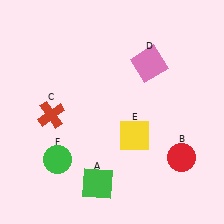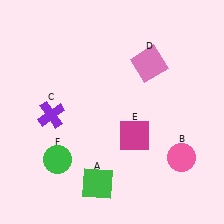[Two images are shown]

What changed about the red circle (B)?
In Image 1, B is red. In Image 2, it changed to pink.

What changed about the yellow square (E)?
In Image 1, E is yellow. In Image 2, it changed to magenta.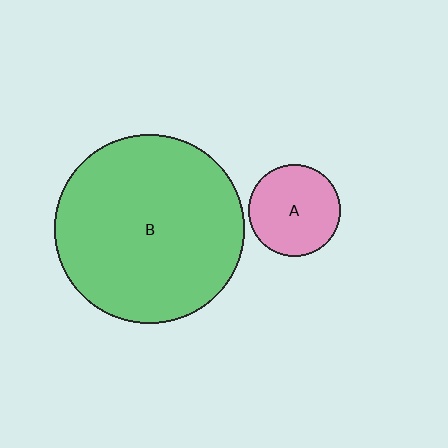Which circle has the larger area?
Circle B (green).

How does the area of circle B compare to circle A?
Approximately 4.2 times.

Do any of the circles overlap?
No, none of the circles overlap.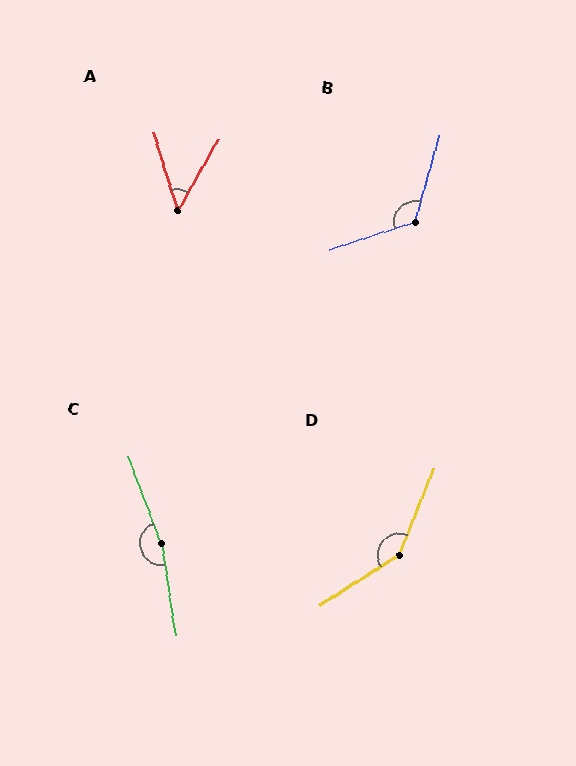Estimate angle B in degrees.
Approximately 124 degrees.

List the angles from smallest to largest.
A (46°), B (124°), D (144°), C (168°).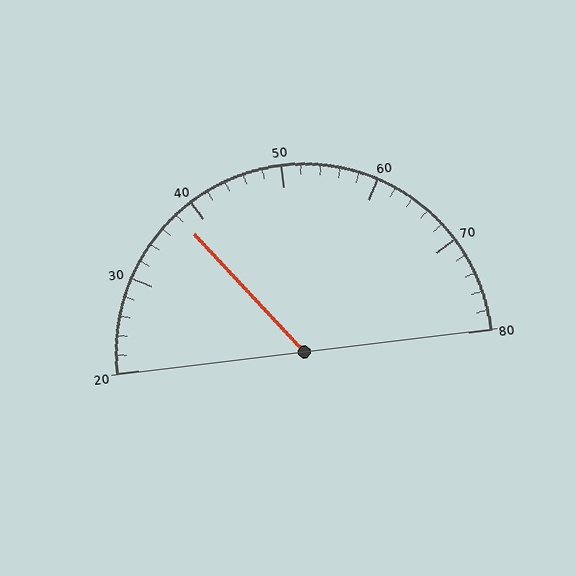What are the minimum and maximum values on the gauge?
The gauge ranges from 20 to 80.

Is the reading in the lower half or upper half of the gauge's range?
The reading is in the lower half of the range (20 to 80).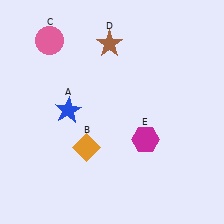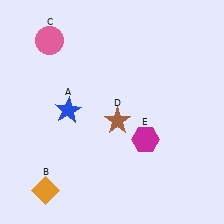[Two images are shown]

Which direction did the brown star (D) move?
The brown star (D) moved down.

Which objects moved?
The objects that moved are: the orange diamond (B), the brown star (D).